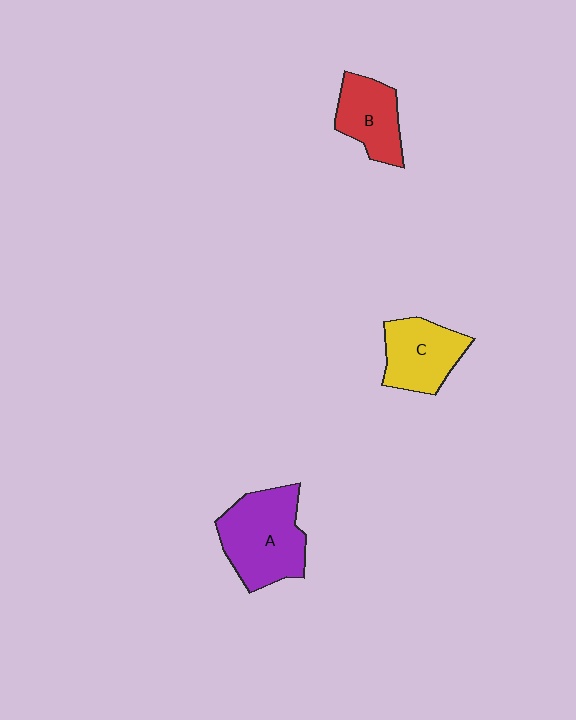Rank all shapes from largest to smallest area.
From largest to smallest: A (purple), C (yellow), B (red).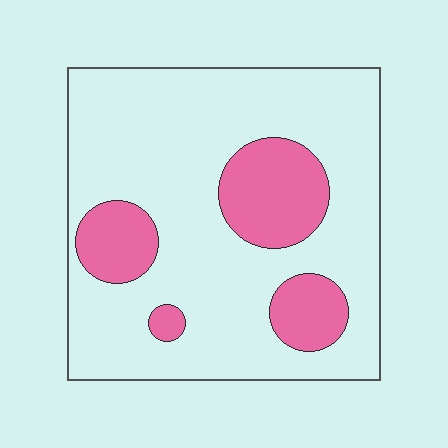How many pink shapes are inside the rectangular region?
4.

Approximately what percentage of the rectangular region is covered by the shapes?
Approximately 20%.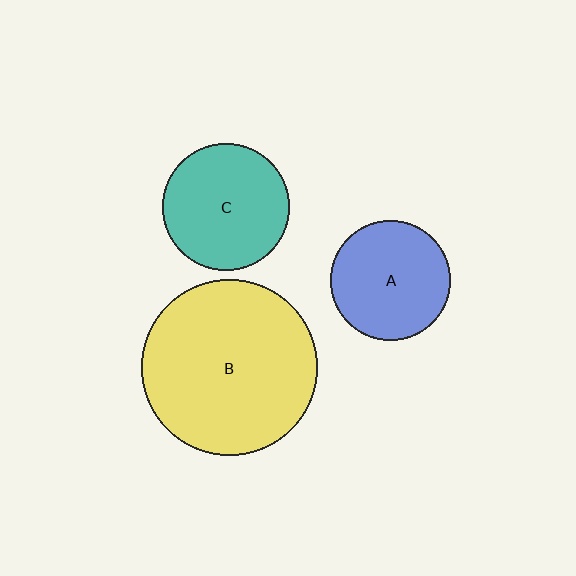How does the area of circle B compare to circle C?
Approximately 1.9 times.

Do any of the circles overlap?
No, none of the circles overlap.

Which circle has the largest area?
Circle B (yellow).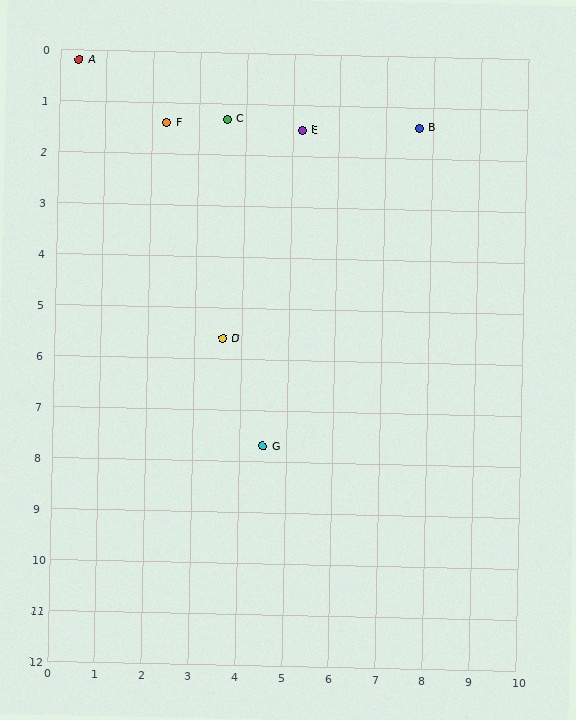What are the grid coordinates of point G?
Point G is at approximately (4.5, 7.7).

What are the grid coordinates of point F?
Point F is at approximately (2.3, 1.4).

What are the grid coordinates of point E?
Point E is at approximately (5.2, 1.5).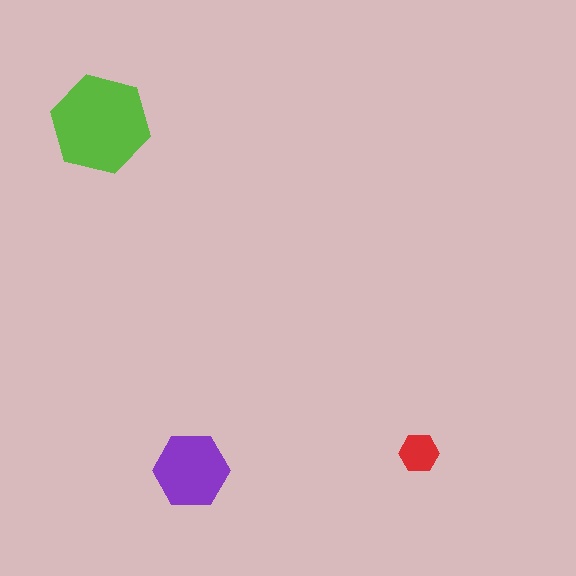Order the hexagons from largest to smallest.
the lime one, the purple one, the red one.